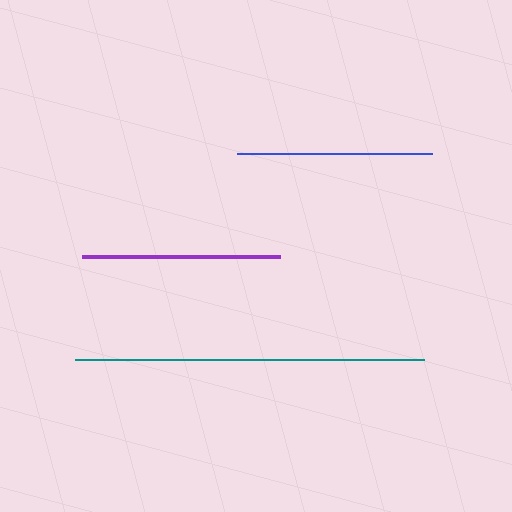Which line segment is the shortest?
The blue line is the shortest at approximately 195 pixels.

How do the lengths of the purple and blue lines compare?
The purple and blue lines are approximately the same length.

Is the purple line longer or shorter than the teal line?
The teal line is longer than the purple line.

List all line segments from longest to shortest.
From longest to shortest: teal, purple, blue.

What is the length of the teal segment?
The teal segment is approximately 349 pixels long.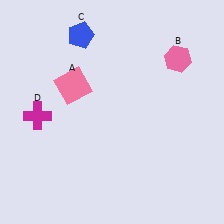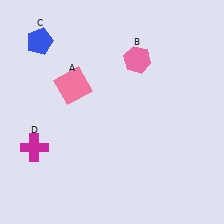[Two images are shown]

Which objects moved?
The objects that moved are: the pink hexagon (B), the blue pentagon (C), the magenta cross (D).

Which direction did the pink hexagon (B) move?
The pink hexagon (B) moved left.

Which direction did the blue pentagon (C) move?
The blue pentagon (C) moved left.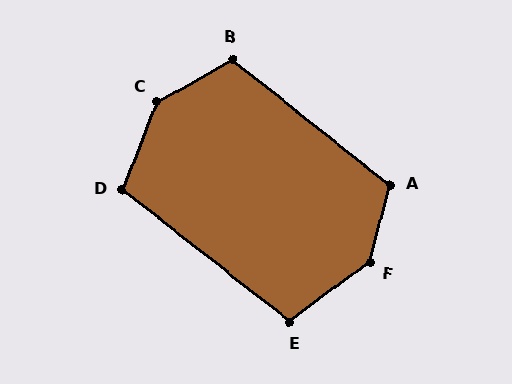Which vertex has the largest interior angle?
F, at approximately 141 degrees.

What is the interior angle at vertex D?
Approximately 107 degrees (obtuse).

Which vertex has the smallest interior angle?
E, at approximately 105 degrees.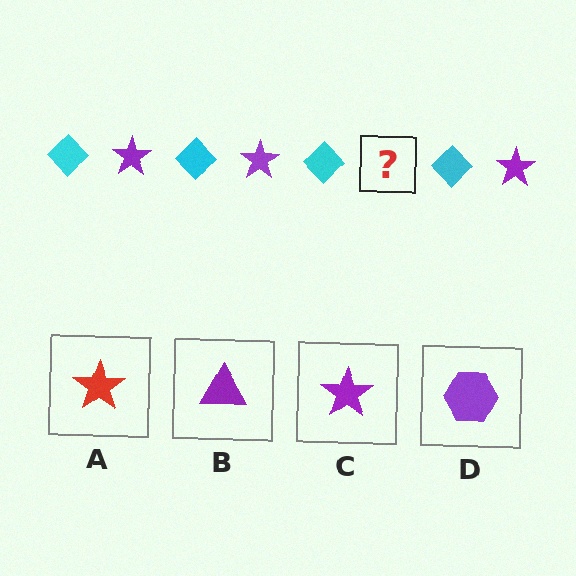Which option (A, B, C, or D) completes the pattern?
C.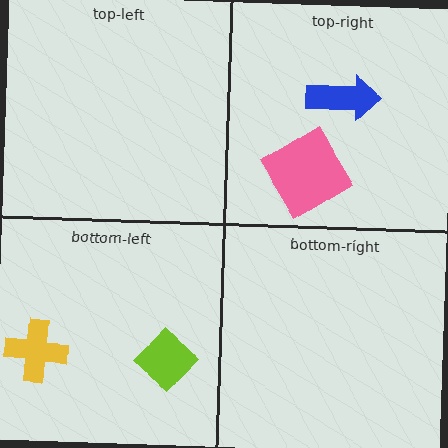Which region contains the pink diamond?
The top-right region.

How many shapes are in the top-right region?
2.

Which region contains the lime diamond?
The bottom-left region.